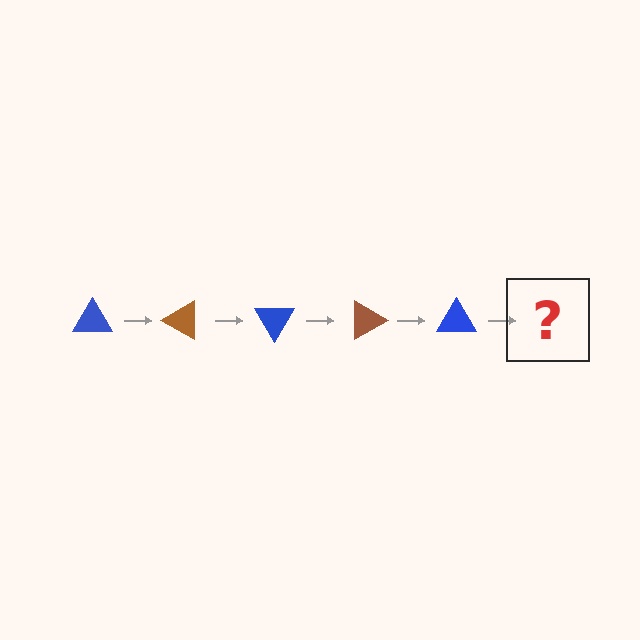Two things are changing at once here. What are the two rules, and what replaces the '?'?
The two rules are that it rotates 30 degrees each step and the color cycles through blue and brown. The '?' should be a brown triangle, rotated 150 degrees from the start.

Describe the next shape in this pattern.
It should be a brown triangle, rotated 150 degrees from the start.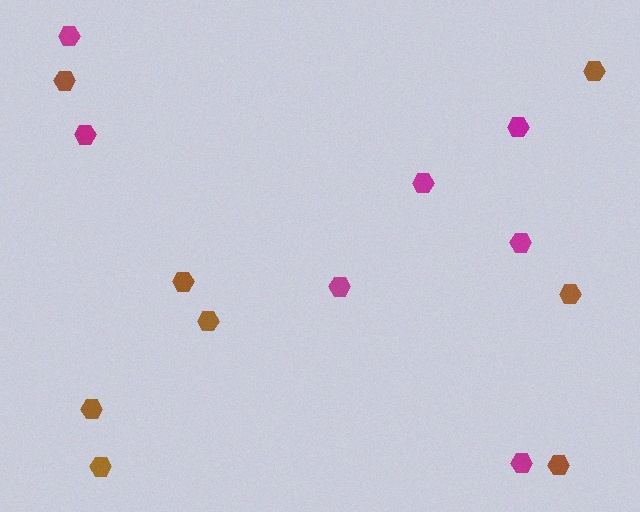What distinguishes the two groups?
There are 2 groups: one group of brown hexagons (8) and one group of magenta hexagons (7).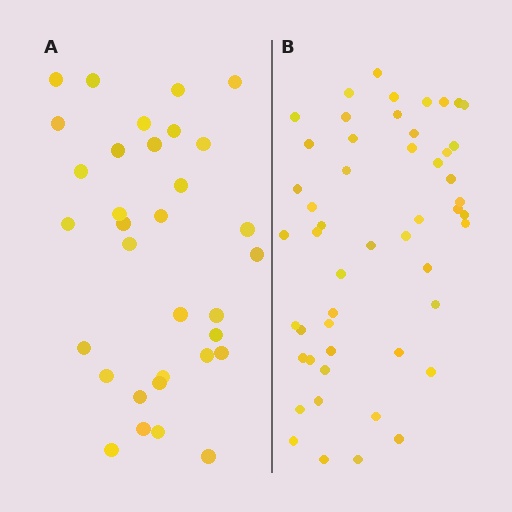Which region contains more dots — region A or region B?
Region B (the right region) has more dots.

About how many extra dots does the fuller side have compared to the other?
Region B has approximately 20 more dots than region A.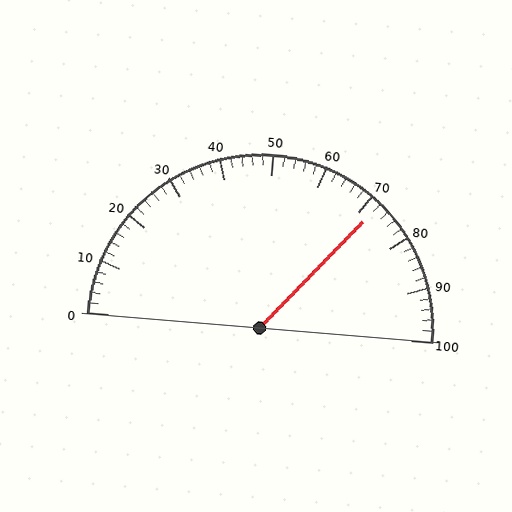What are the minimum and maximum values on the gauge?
The gauge ranges from 0 to 100.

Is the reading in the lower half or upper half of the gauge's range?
The reading is in the upper half of the range (0 to 100).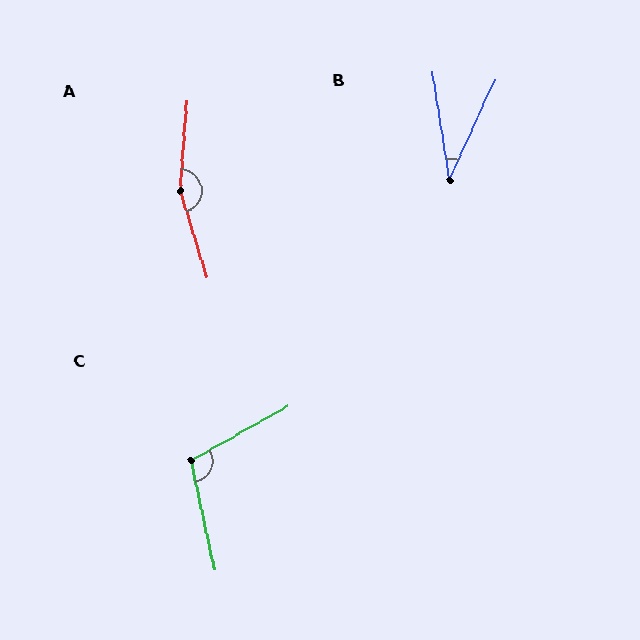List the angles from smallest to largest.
B (33°), C (107°), A (158°).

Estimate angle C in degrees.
Approximately 107 degrees.